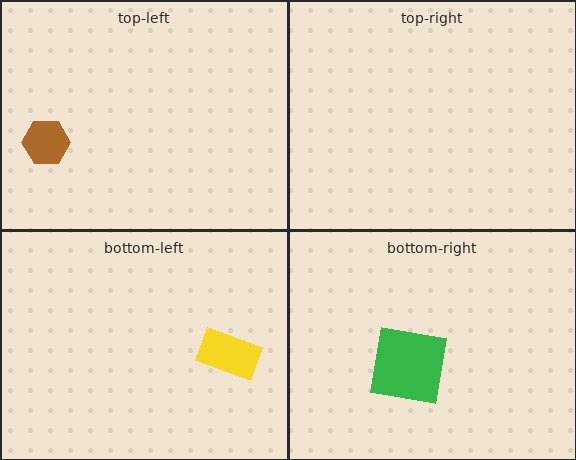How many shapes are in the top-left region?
1.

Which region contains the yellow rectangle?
The bottom-left region.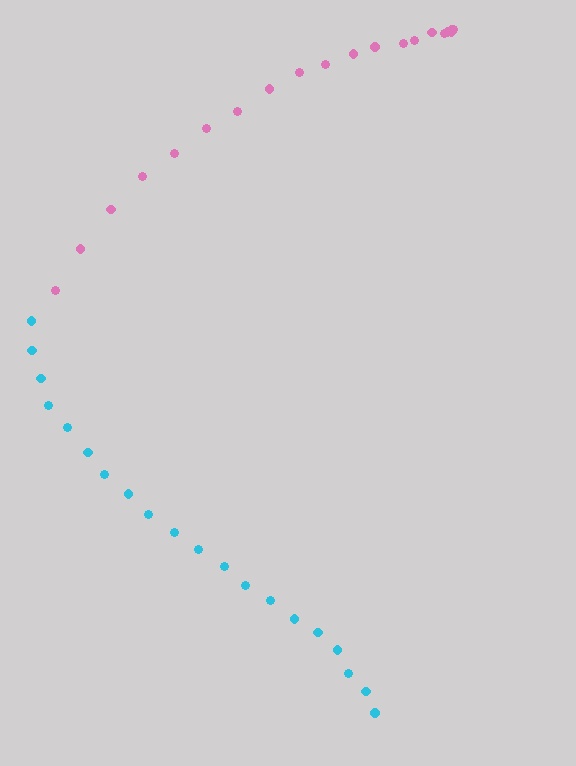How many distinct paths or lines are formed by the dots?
There are 2 distinct paths.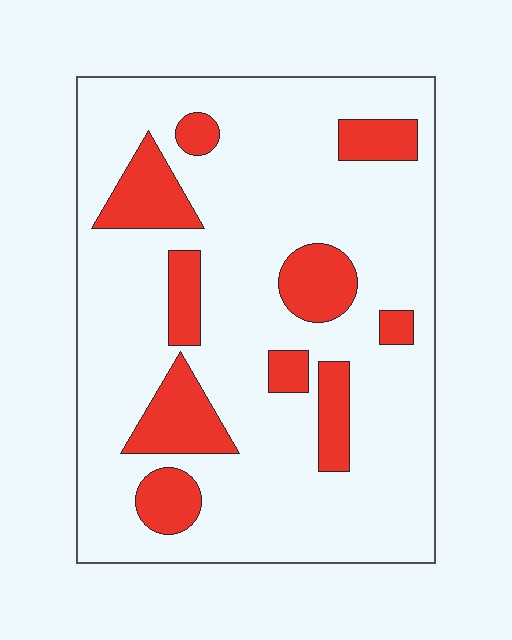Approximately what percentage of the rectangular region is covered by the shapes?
Approximately 20%.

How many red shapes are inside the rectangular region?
10.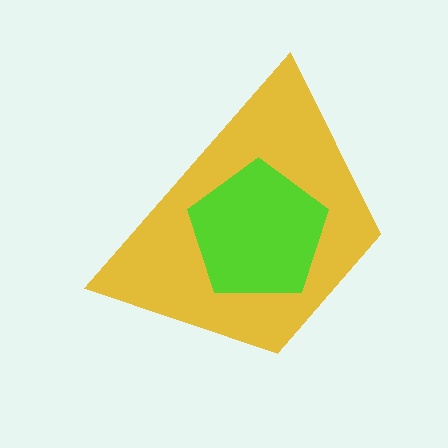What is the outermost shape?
The yellow trapezoid.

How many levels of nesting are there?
2.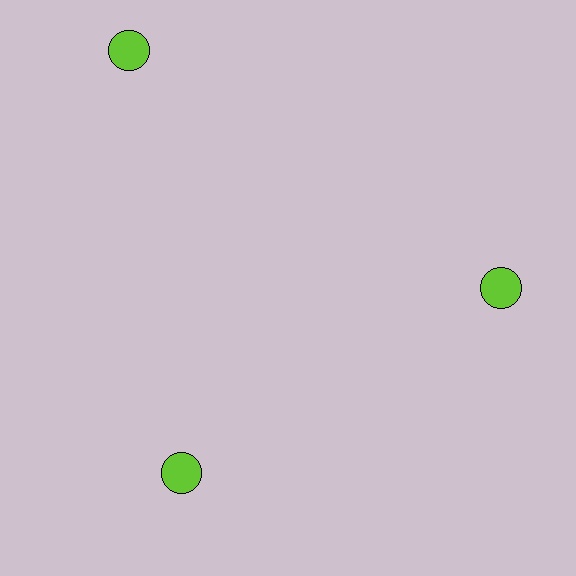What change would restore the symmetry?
The symmetry would be restored by moving it inward, back onto the ring so that all 3 circles sit at equal angles and equal distance from the center.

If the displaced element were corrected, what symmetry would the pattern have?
It would have 3-fold rotational symmetry — the pattern would map onto itself every 120 degrees.